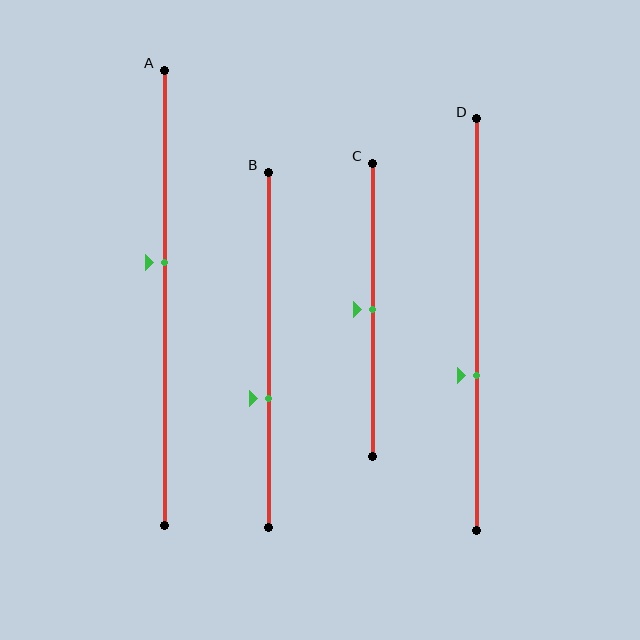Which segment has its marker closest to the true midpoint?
Segment C has its marker closest to the true midpoint.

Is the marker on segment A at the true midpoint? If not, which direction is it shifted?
No, the marker on segment A is shifted upward by about 8% of the segment length.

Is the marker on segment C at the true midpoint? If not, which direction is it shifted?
Yes, the marker on segment C is at the true midpoint.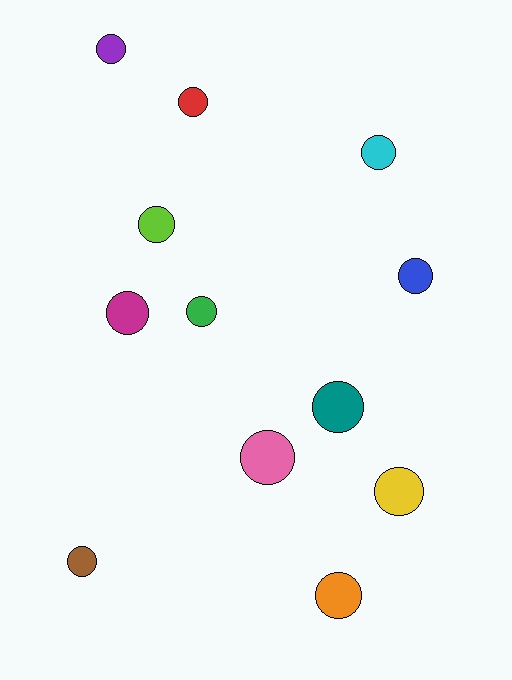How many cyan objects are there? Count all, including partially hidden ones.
There is 1 cyan object.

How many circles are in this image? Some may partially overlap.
There are 12 circles.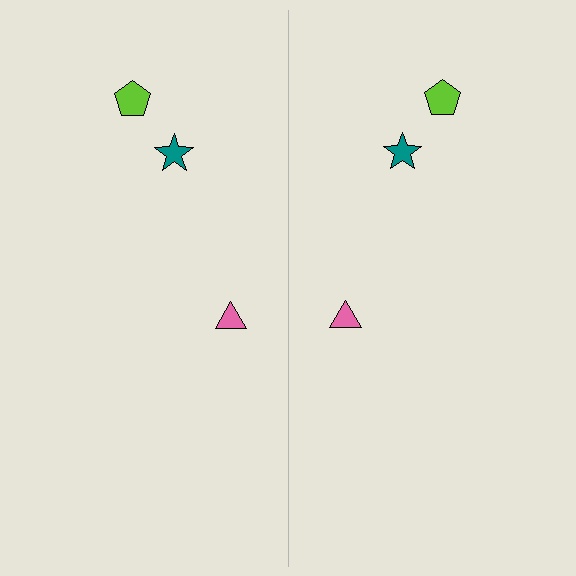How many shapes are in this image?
There are 6 shapes in this image.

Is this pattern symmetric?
Yes, this pattern has bilateral (reflection) symmetry.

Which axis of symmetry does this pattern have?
The pattern has a vertical axis of symmetry running through the center of the image.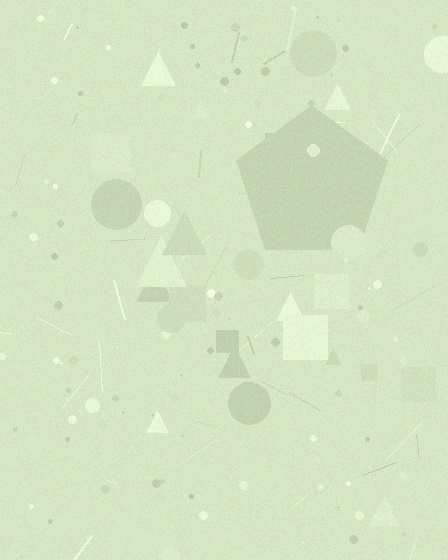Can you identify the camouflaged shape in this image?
The camouflaged shape is a pentagon.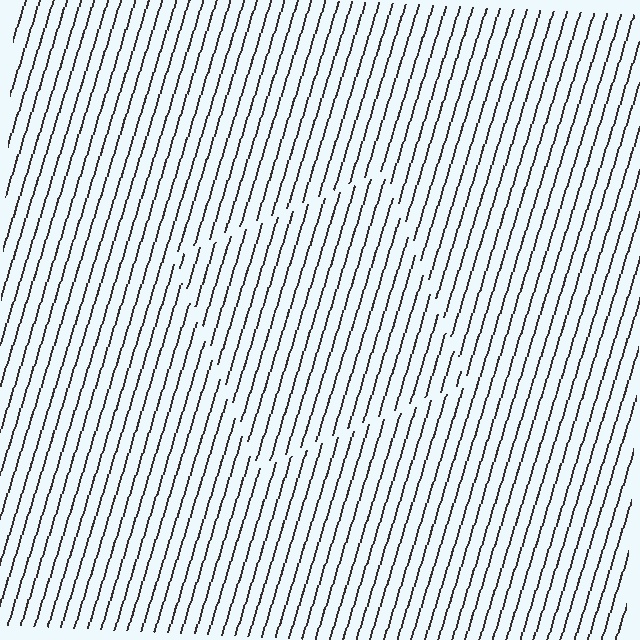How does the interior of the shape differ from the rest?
The interior of the shape contains the same grating, shifted by half a period — the contour is defined by the phase discontinuity where line-ends from the inner and outer gratings abut.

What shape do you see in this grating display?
An illusory square. The interior of the shape contains the same grating, shifted by half a period — the contour is defined by the phase discontinuity where line-ends from the inner and outer gratings abut.